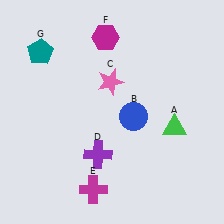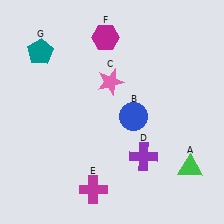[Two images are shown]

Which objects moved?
The objects that moved are: the green triangle (A), the purple cross (D).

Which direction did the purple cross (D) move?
The purple cross (D) moved right.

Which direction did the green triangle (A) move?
The green triangle (A) moved down.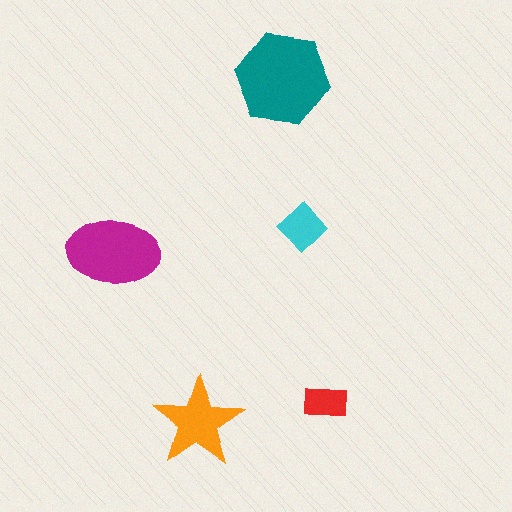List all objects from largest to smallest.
The teal hexagon, the magenta ellipse, the orange star, the cyan diamond, the red rectangle.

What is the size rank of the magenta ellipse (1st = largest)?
2nd.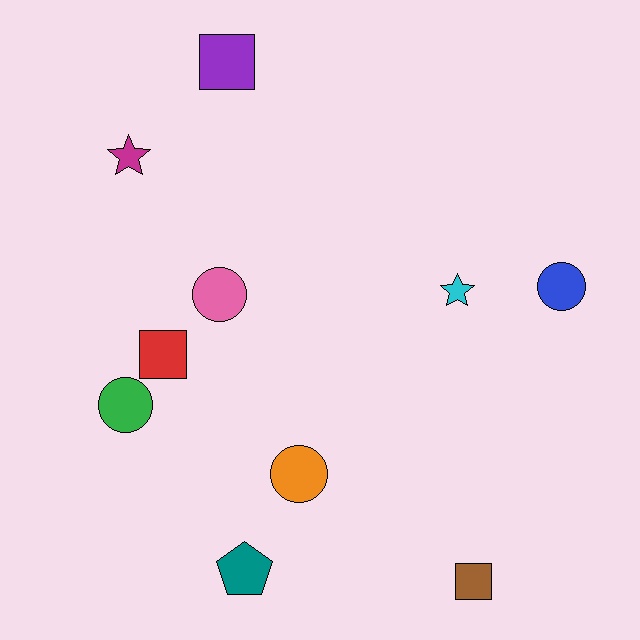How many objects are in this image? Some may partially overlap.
There are 10 objects.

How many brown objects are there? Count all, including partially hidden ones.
There is 1 brown object.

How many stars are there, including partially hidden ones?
There are 2 stars.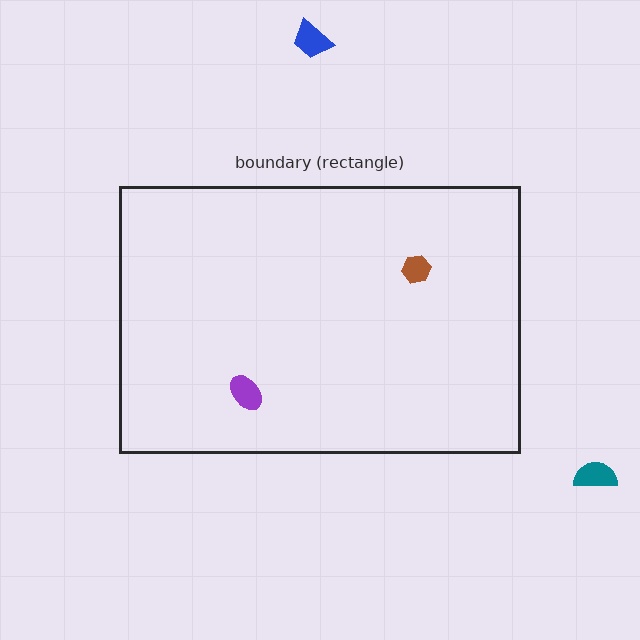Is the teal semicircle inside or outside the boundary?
Outside.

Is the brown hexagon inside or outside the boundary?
Inside.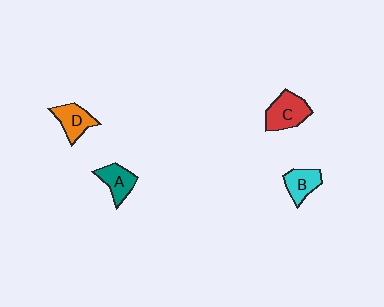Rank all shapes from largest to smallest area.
From largest to smallest: C (red), D (orange), A (teal), B (cyan).